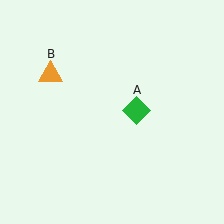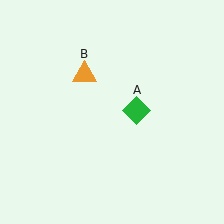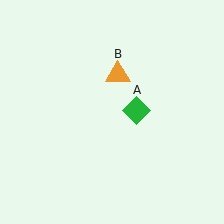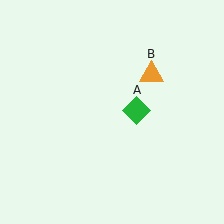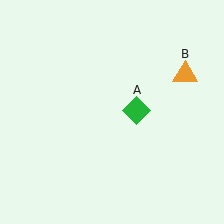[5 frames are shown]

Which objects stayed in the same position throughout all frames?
Green diamond (object A) remained stationary.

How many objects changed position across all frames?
1 object changed position: orange triangle (object B).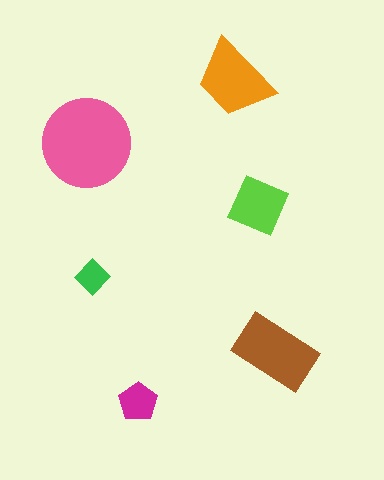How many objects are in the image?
There are 6 objects in the image.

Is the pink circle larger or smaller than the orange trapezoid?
Larger.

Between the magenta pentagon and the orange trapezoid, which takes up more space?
The orange trapezoid.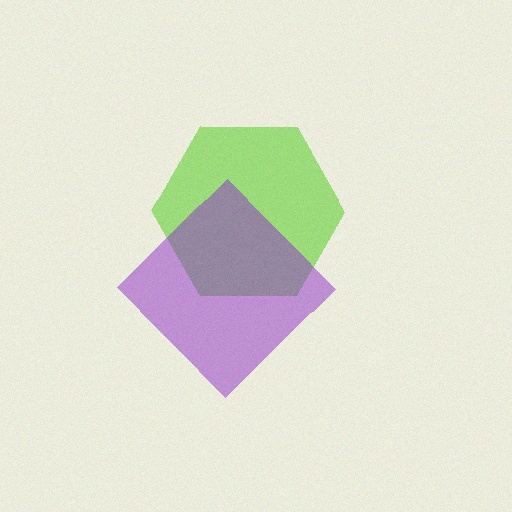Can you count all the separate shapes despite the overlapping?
Yes, there are 2 separate shapes.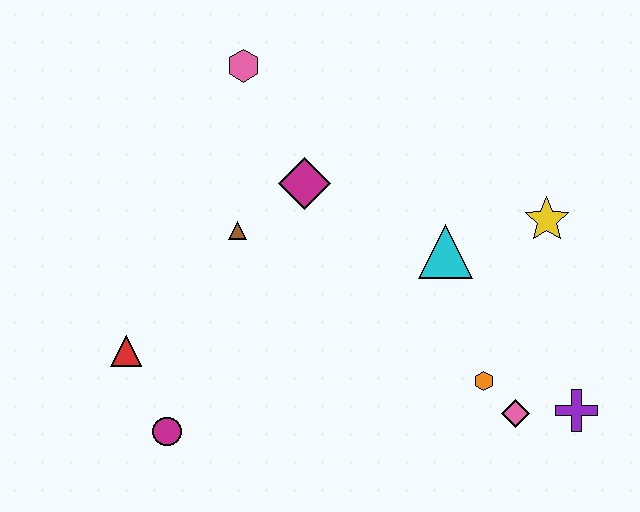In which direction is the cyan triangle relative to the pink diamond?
The cyan triangle is above the pink diamond.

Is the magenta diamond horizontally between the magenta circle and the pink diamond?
Yes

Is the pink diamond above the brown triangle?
No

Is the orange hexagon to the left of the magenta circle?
No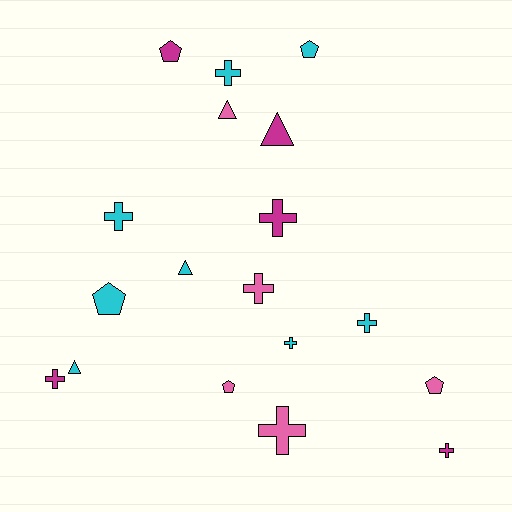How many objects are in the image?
There are 18 objects.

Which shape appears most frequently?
Cross, with 9 objects.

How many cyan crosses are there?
There are 4 cyan crosses.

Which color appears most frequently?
Cyan, with 8 objects.